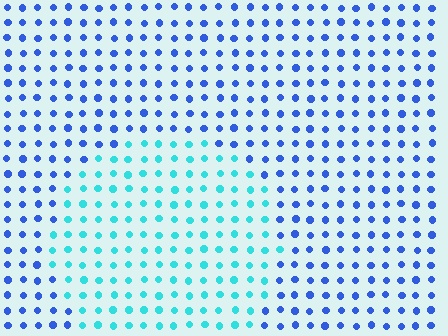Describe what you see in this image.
The image is filled with small blue elements in a uniform arrangement. A circle-shaped region is visible where the elements are tinted to a slightly different hue, forming a subtle color boundary.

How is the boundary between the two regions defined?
The boundary is defined purely by a slight shift in hue (about 45 degrees). Spacing, size, and orientation are identical on both sides.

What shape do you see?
I see a circle.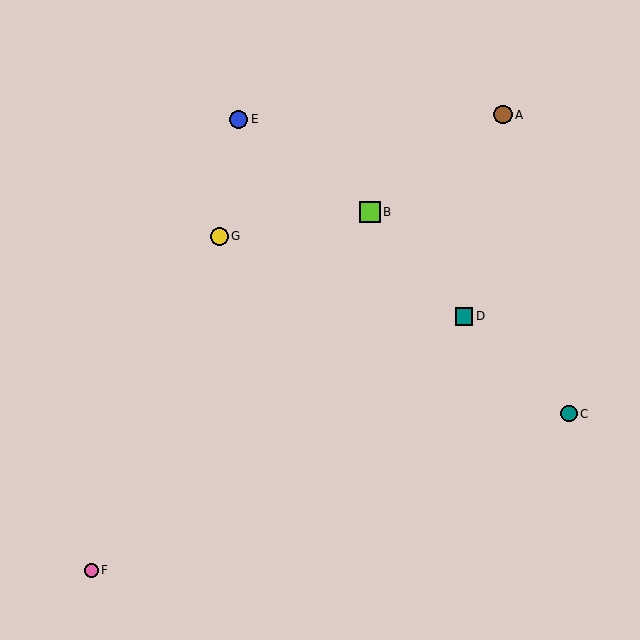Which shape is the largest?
The lime square (labeled B) is the largest.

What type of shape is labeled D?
Shape D is a teal square.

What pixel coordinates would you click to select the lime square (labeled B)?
Click at (370, 212) to select the lime square B.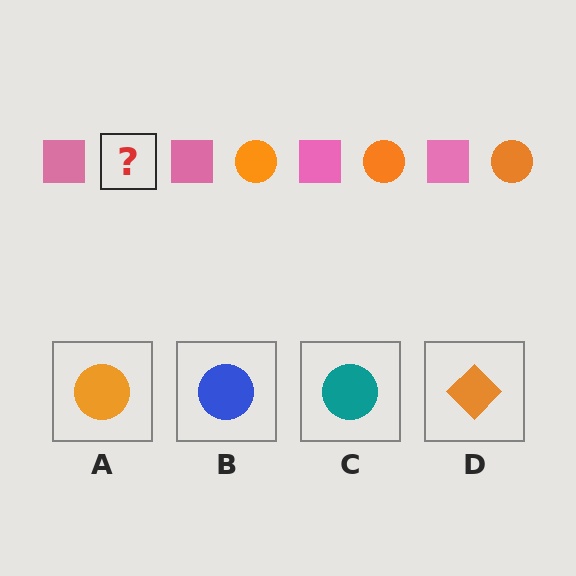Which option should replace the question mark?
Option A.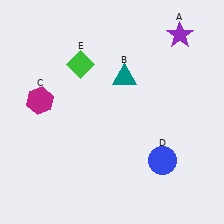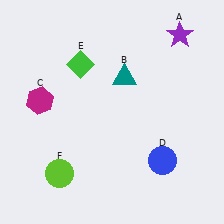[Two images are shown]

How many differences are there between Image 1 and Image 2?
There is 1 difference between the two images.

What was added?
A lime circle (F) was added in Image 2.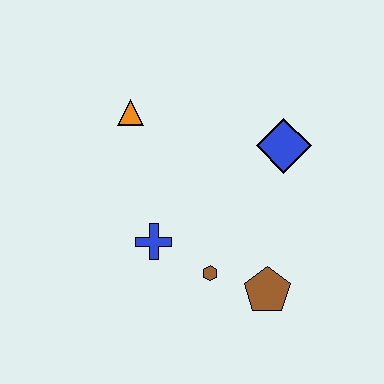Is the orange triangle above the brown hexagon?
Yes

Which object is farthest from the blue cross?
The blue diamond is farthest from the blue cross.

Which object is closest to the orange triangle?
The blue cross is closest to the orange triangle.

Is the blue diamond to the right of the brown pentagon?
Yes